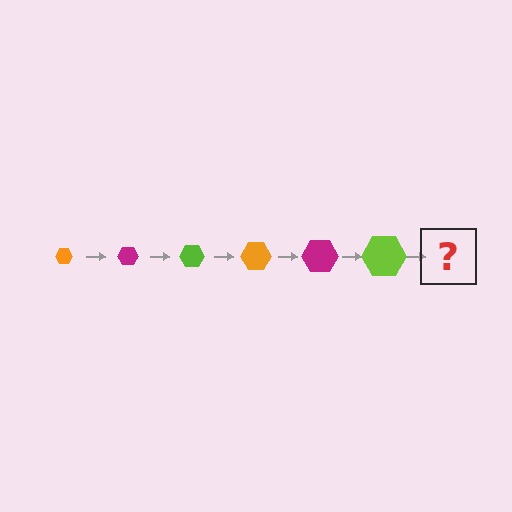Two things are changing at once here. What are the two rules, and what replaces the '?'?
The two rules are that the hexagon grows larger each step and the color cycles through orange, magenta, and lime. The '?' should be an orange hexagon, larger than the previous one.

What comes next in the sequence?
The next element should be an orange hexagon, larger than the previous one.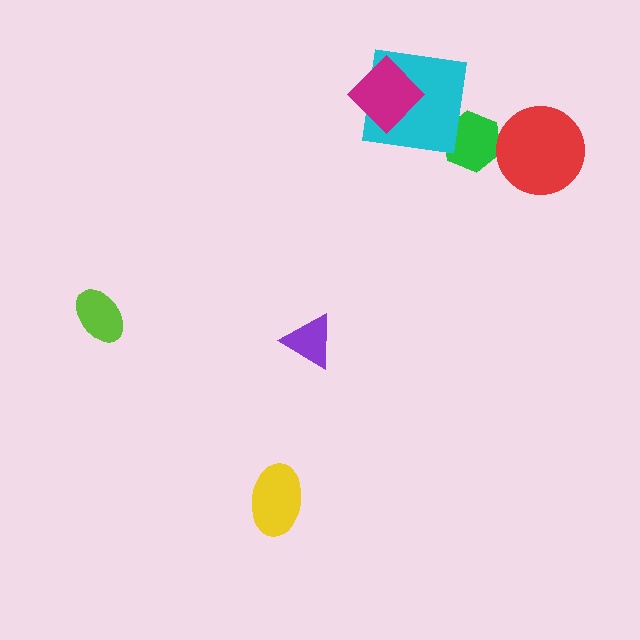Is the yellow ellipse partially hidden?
No, no other shape covers it.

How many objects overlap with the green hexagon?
0 objects overlap with the green hexagon.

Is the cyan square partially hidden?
Yes, it is partially covered by another shape.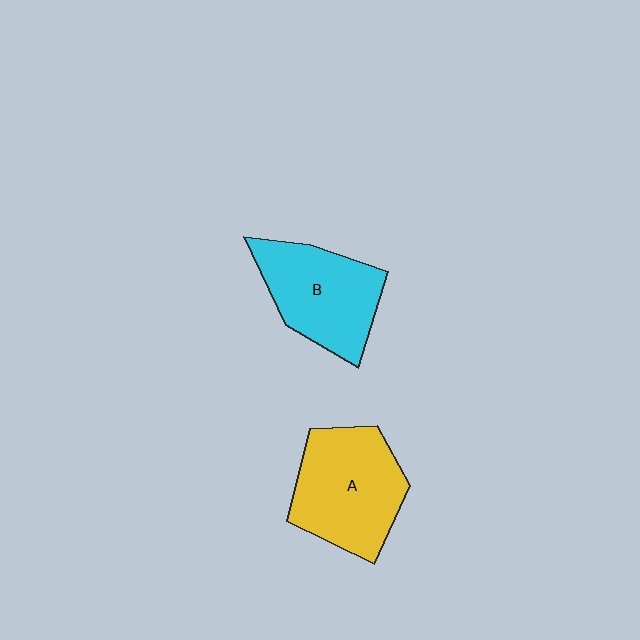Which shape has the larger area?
Shape A (yellow).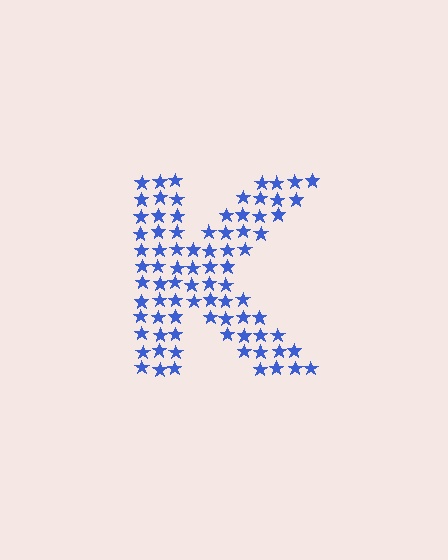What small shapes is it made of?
It is made of small stars.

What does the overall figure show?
The overall figure shows the letter K.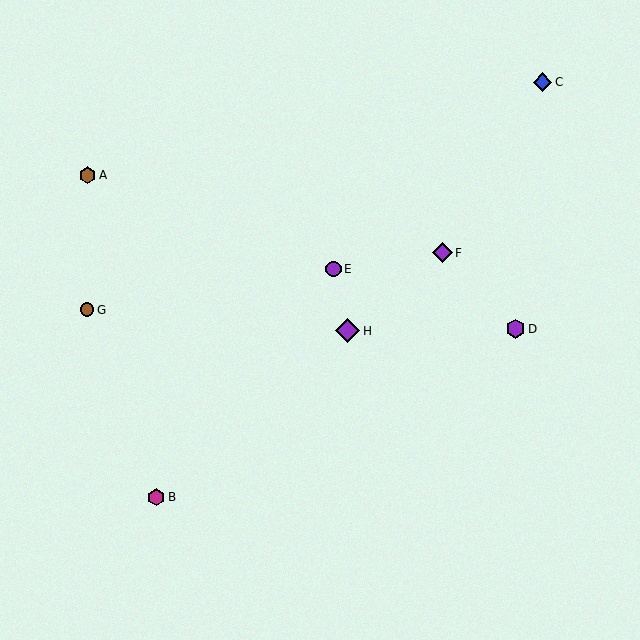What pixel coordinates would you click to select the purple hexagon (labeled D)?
Click at (515, 329) to select the purple hexagon D.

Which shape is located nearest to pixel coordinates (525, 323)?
The purple hexagon (labeled D) at (515, 329) is nearest to that location.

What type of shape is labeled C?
Shape C is a blue diamond.